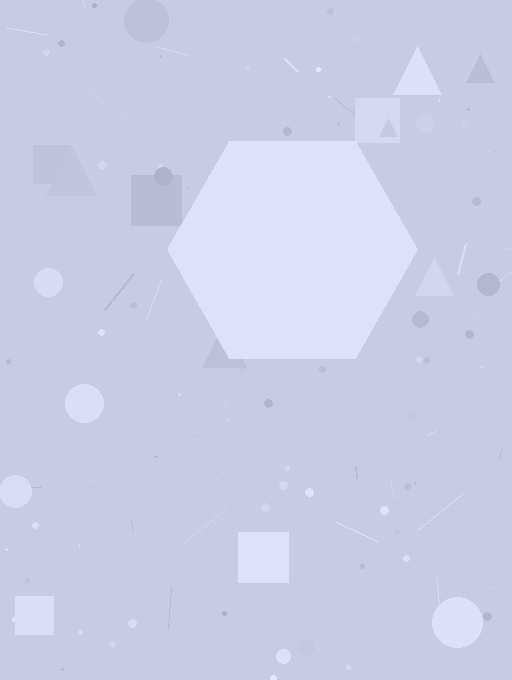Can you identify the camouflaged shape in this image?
The camouflaged shape is a hexagon.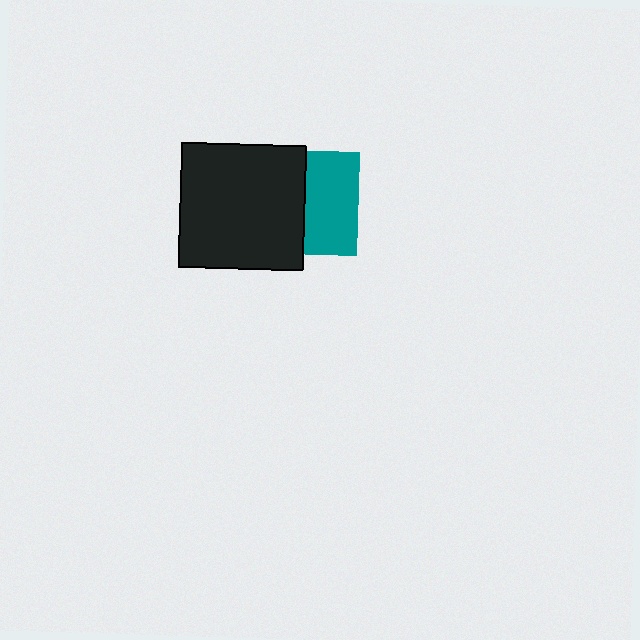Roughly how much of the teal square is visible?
About half of it is visible (roughly 52%).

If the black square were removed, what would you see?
You would see the complete teal square.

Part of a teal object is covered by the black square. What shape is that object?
It is a square.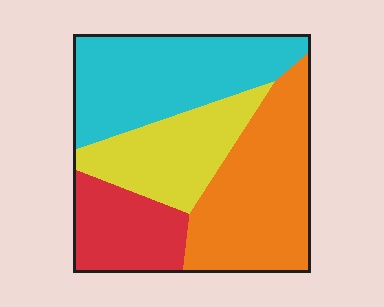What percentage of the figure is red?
Red covers about 15% of the figure.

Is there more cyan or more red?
Cyan.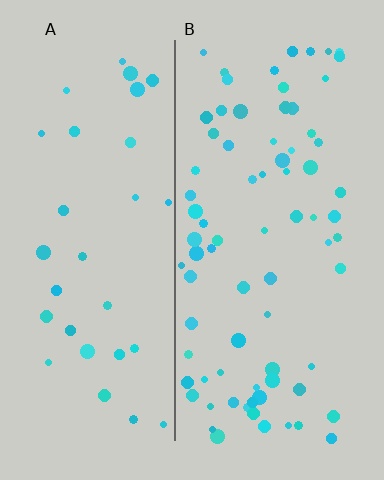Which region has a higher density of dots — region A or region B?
B (the right).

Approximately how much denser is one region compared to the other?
Approximately 2.3× — region B over region A.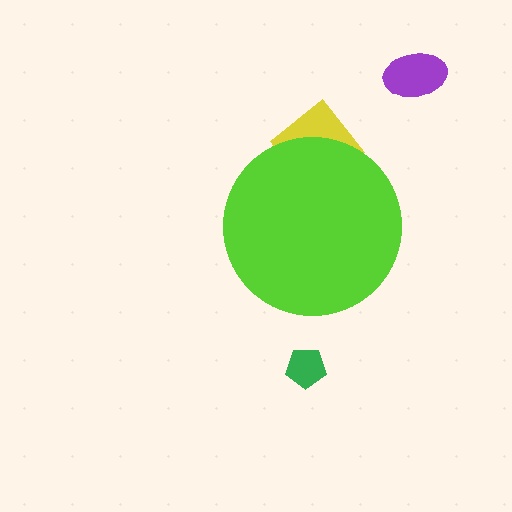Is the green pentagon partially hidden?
No, the green pentagon is fully visible.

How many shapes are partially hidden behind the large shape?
1 shape is partially hidden.